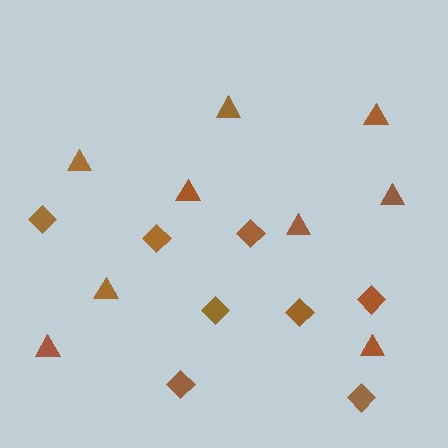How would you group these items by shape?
There are 2 groups: one group of triangles (9) and one group of diamonds (8).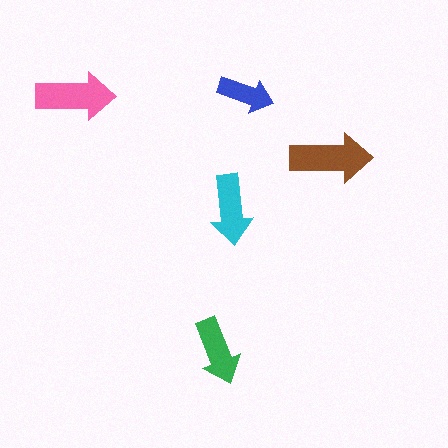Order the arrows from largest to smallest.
the brown one, the pink one, the cyan one, the green one, the blue one.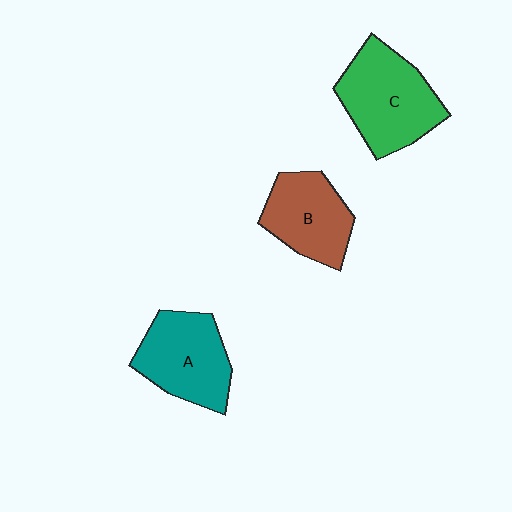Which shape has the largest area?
Shape C (green).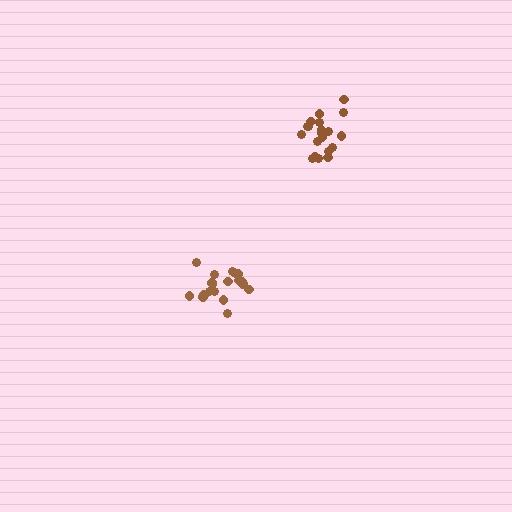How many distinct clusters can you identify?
There are 2 distinct clusters.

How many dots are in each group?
Group 1: 21 dots, Group 2: 19 dots (40 total).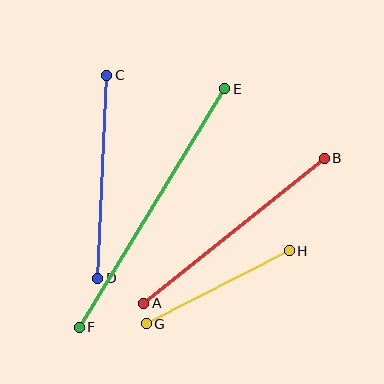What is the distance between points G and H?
The distance is approximately 161 pixels.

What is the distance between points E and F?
The distance is approximately 279 pixels.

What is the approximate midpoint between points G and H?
The midpoint is at approximately (218, 287) pixels.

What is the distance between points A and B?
The distance is approximately 232 pixels.